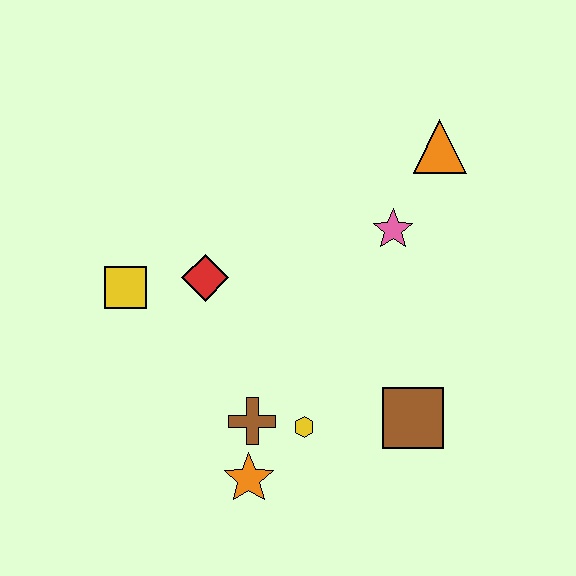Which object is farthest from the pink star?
The orange star is farthest from the pink star.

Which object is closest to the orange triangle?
The pink star is closest to the orange triangle.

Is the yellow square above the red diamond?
No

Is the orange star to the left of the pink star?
Yes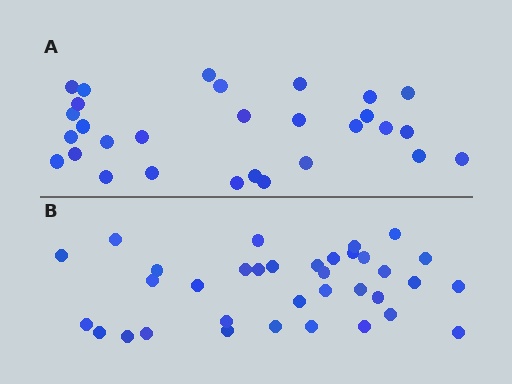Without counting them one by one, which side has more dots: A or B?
Region B (the bottom region) has more dots.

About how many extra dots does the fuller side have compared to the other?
Region B has about 6 more dots than region A.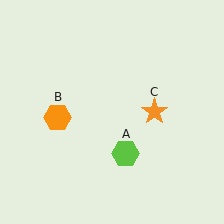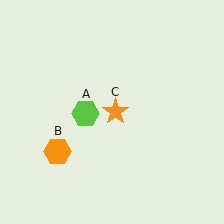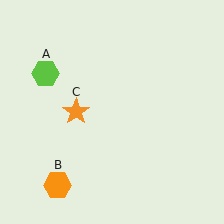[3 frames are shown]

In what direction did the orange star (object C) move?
The orange star (object C) moved left.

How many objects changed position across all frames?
3 objects changed position: lime hexagon (object A), orange hexagon (object B), orange star (object C).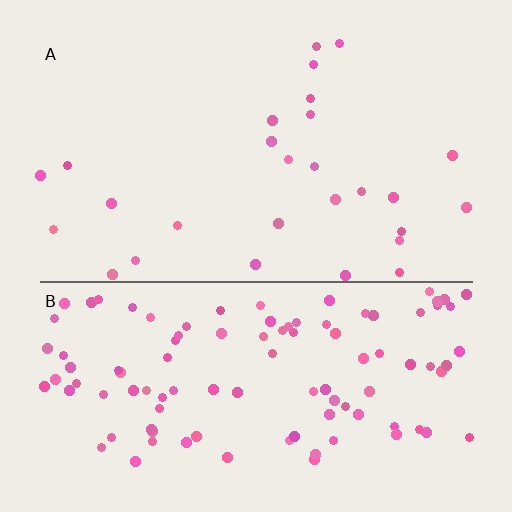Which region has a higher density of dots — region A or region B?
B (the bottom).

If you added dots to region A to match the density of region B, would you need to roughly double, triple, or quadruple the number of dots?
Approximately quadruple.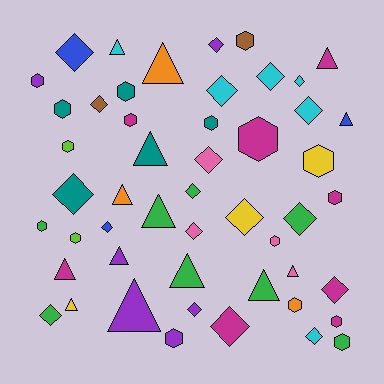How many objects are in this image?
There are 50 objects.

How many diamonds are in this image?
There are 19 diamonds.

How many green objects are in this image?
There are 8 green objects.